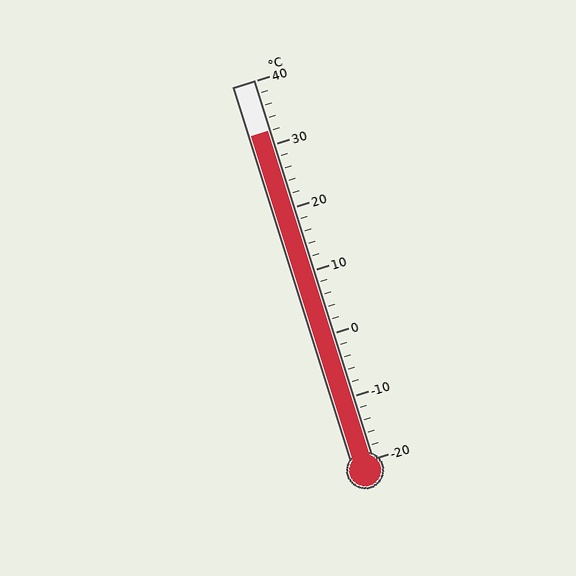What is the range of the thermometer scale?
The thermometer scale ranges from -20°C to 40°C.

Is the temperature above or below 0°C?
The temperature is above 0°C.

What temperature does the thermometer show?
The thermometer shows approximately 32°C.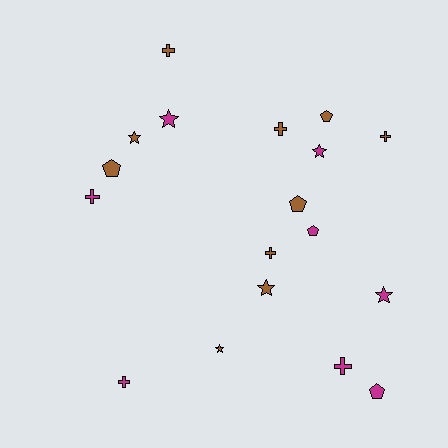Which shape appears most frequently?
Cross, with 7 objects.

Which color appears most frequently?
Brown, with 10 objects.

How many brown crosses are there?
There are 4 brown crosses.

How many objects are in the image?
There are 18 objects.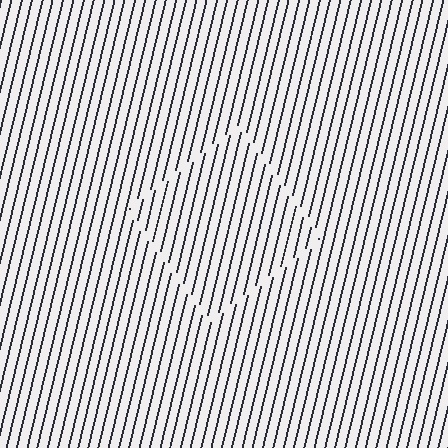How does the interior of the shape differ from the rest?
The interior of the shape contains the same grating, shifted by half a period — the contour is defined by the phase discontinuity where line-ends from the inner and outer gratings abut.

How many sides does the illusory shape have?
4 sides — the line-ends trace a square.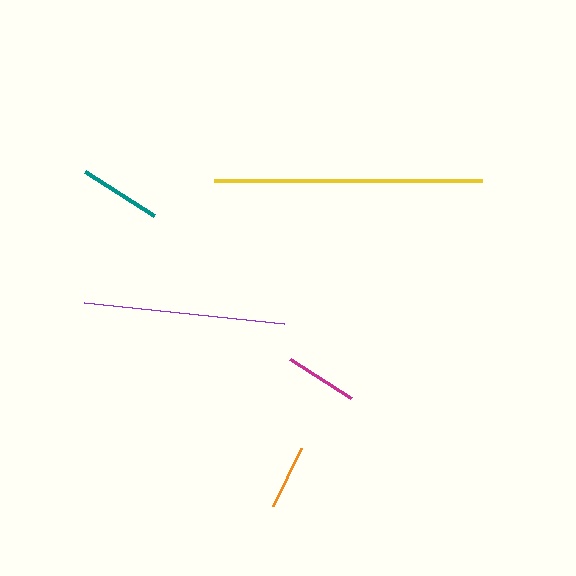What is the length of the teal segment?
The teal segment is approximately 83 pixels long.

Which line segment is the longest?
The yellow line is the longest at approximately 268 pixels.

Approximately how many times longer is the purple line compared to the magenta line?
The purple line is approximately 2.8 times the length of the magenta line.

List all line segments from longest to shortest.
From longest to shortest: yellow, purple, teal, magenta, orange.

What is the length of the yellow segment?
The yellow segment is approximately 268 pixels long.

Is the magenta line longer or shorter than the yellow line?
The yellow line is longer than the magenta line.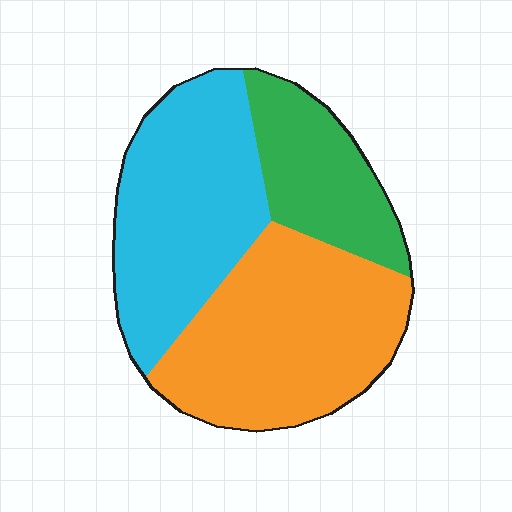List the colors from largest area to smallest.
From largest to smallest: orange, cyan, green.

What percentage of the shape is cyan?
Cyan takes up about three eighths (3/8) of the shape.